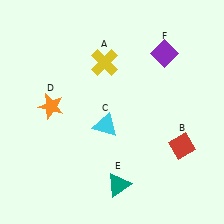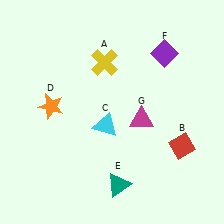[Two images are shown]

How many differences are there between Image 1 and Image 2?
There is 1 difference between the two images.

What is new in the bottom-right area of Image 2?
A magenta triangle (G) was added in the bottom-right area of Image 2.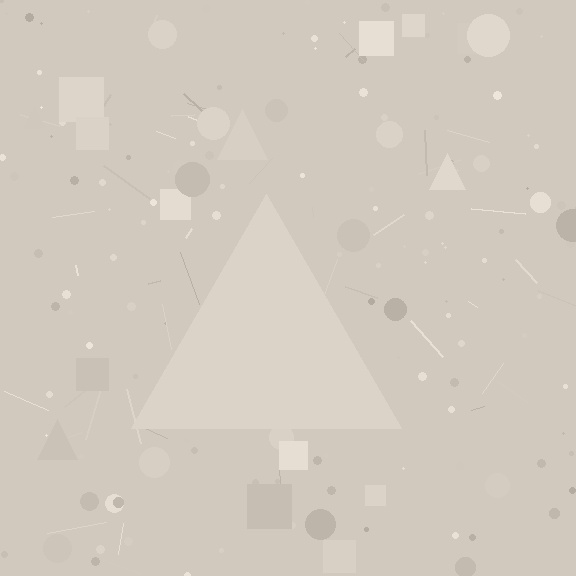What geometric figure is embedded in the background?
A triangle is embedded in the background.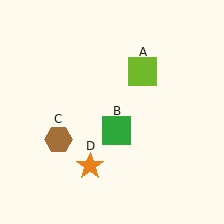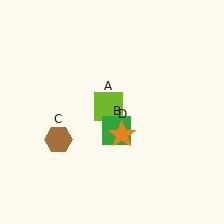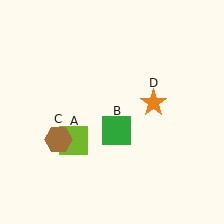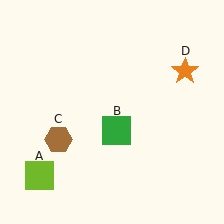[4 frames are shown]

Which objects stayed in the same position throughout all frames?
Green square (object B) and brown hexagon (object C) remained stationary.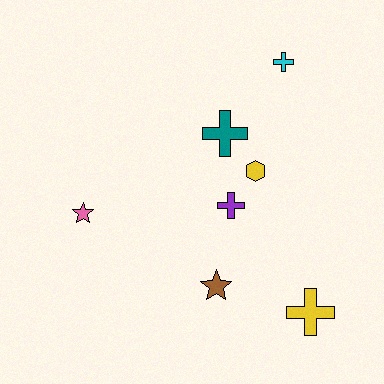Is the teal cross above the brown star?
Yes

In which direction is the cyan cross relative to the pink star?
The cyan cross is to the right of the pink star.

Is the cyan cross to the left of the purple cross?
No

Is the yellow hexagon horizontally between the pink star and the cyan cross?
Yes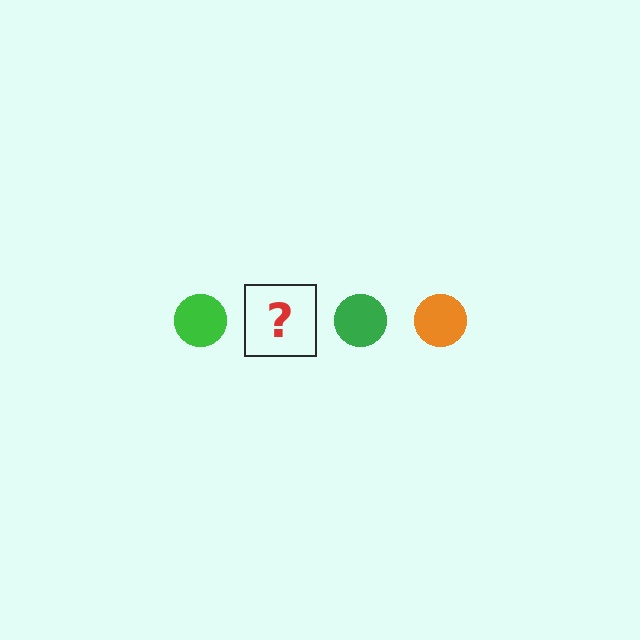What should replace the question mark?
The question mark should be replaced with an orange circle.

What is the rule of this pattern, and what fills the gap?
The rule is that the pattern cycles through green, orange circles. The gap should be filled with an orange circle.